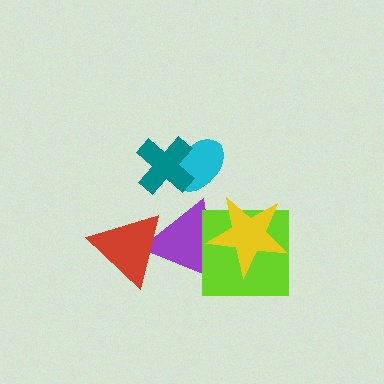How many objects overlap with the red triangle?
1 object overlaps with the red triangle.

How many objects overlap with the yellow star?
2 objects overlap with the yellow star.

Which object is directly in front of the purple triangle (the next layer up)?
The red triangle is directly in front of the purple triangle.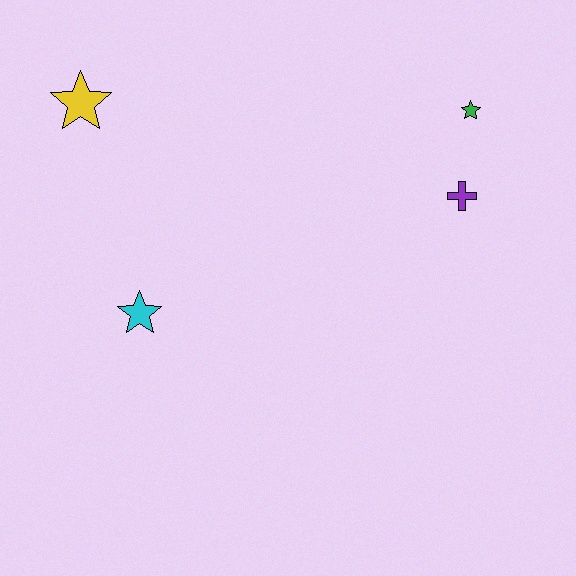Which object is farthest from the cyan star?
The green star is farthest from the cyan star.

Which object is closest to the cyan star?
The yellow star is closest to the cyan star.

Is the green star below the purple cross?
No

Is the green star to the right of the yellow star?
Yes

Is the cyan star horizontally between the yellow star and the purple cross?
Yes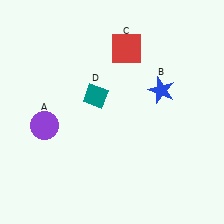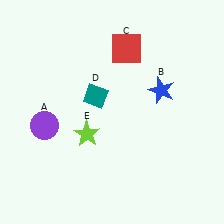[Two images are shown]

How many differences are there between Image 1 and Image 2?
There is 1 difference between the two images.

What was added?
A lime star (E) was added in Image 2.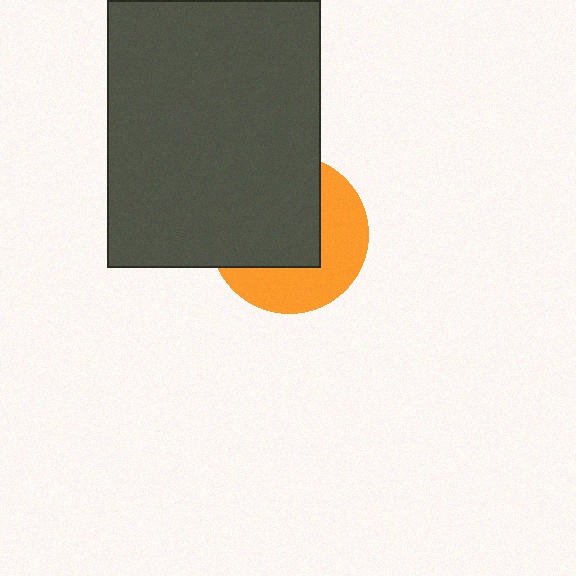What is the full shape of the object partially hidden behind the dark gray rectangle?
The partially hidden object is an orange circle.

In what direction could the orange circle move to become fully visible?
The orange circle could move toward the lower-right. That would shift it out from behind the dark gray rectangle entirely.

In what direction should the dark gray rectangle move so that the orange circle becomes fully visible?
The dark gray rectangle should move toward the upper-left. That is the shortest direction to clear the overlap and leave the orange circle fully visible.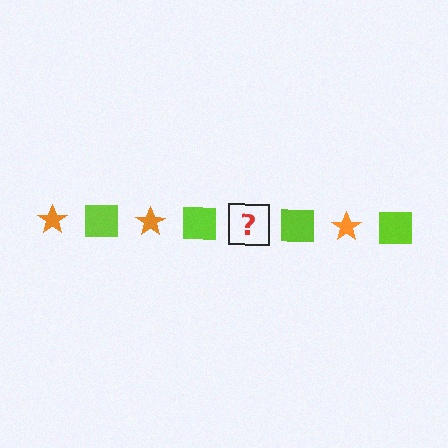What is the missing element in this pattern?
The missing element is an orange star.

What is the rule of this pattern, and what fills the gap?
The rule is that the pattern alternates between orange star and lime square. The gap should be filled with an orange star.